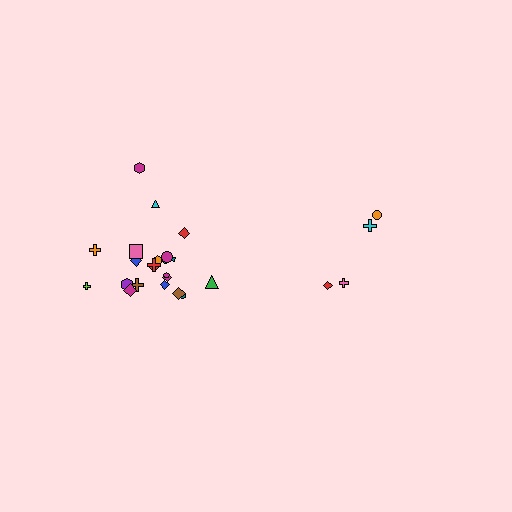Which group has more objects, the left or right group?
The left group.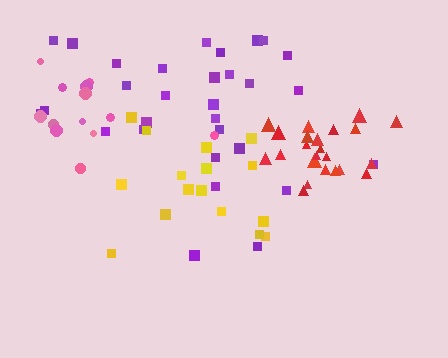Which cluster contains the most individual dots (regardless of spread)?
Purple (30).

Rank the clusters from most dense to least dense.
red, pink, purple, yellow.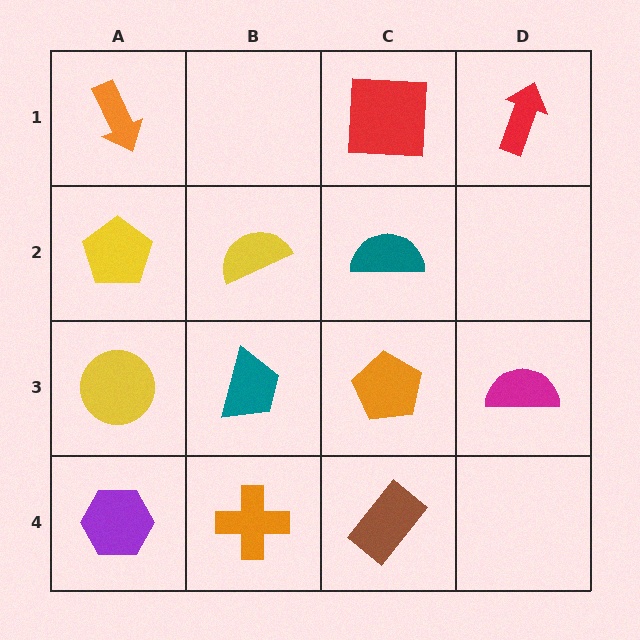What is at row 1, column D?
A red arrow.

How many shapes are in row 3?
4 shapes.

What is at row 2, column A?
A yellow pentagon.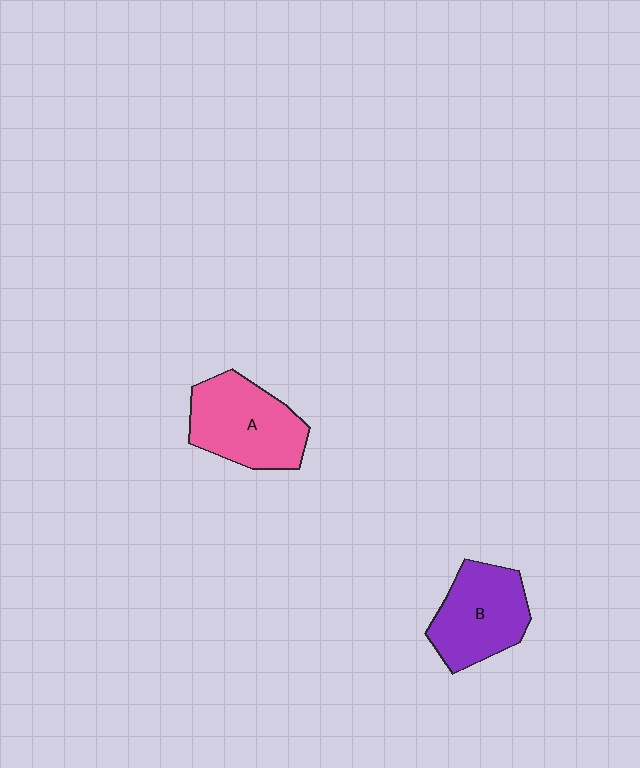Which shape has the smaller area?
Shape B (purple).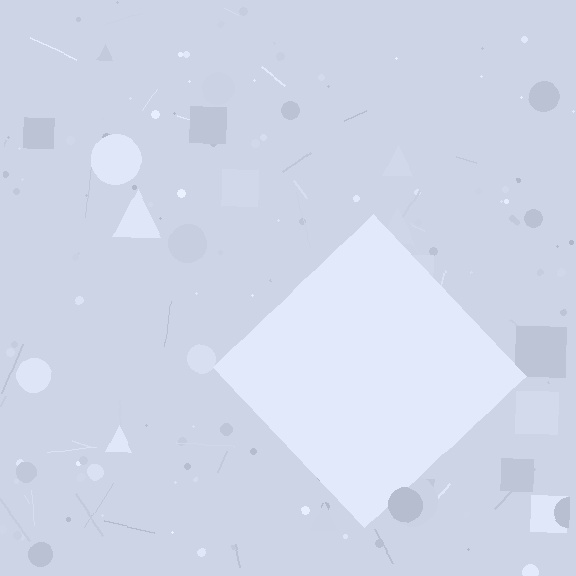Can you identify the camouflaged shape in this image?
The camouflaged shape is a diamond.